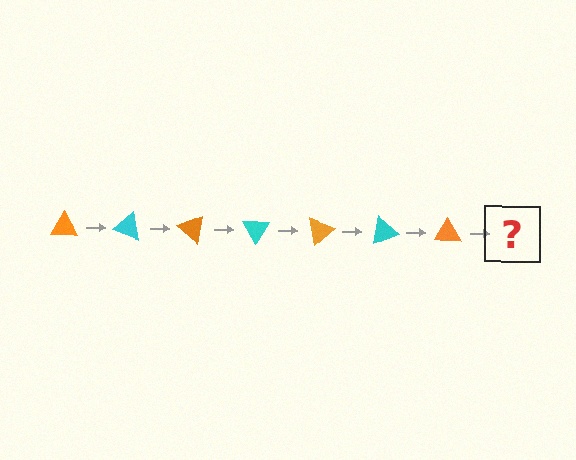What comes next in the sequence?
The next element should be a cyan triangle, rotated 140 degrees from the start.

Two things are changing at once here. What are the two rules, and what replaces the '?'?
The two rules are that it rotates 20 degrees each step and the color cycles through orange and cyan. The '?' should be a cyan triangle, rotated 140 degrees from the start.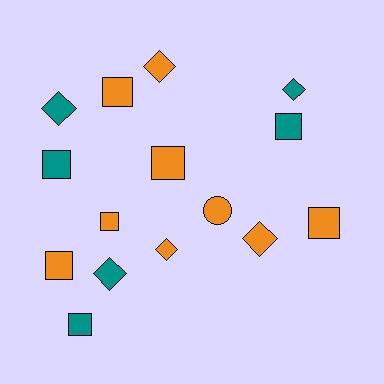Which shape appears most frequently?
Square, with 8 objects.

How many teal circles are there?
There are no teal circles.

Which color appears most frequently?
Orange, with 9 objects.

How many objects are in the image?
There are 15 objects.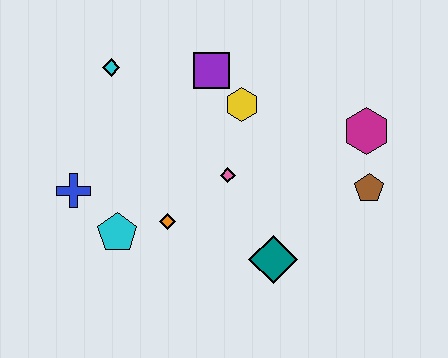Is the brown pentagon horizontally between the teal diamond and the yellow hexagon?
No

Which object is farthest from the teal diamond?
The cyan diamond is farthest from the teal diamond.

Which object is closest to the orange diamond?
The cyan pentagon is closest to the orange diamond.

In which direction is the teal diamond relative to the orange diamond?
The teal diamond is to the right of the orange diamond.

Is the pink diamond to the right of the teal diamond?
No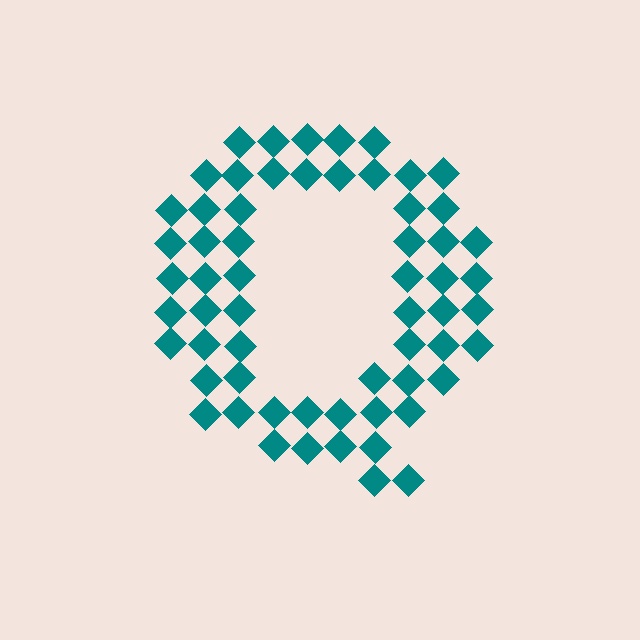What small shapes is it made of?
It is made of small diamonds.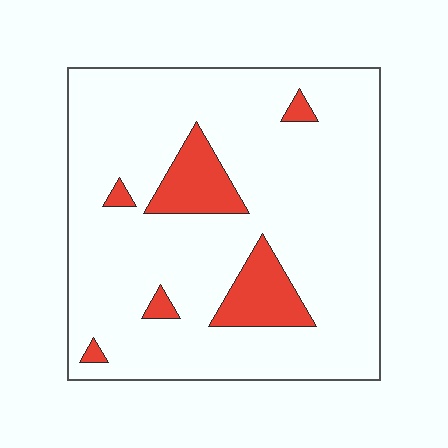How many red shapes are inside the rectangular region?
6.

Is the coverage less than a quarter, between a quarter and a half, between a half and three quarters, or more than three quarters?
Less than a quarter.